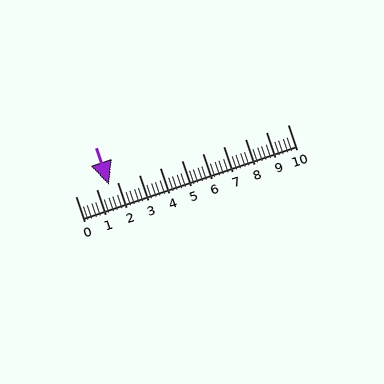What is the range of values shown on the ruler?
The ruler shows values from 0 to 10.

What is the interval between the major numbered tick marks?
The major tick marks are spaced 1 units apart.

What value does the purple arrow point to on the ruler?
The purple arrow points to approximately 1.6.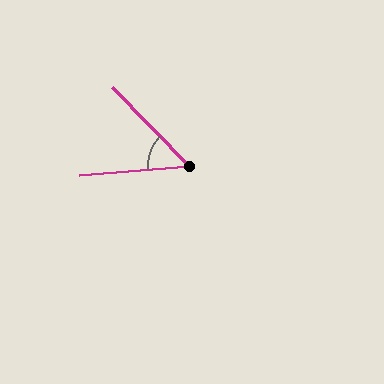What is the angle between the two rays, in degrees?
Approximately 50 degrees.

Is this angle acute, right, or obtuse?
It is acute.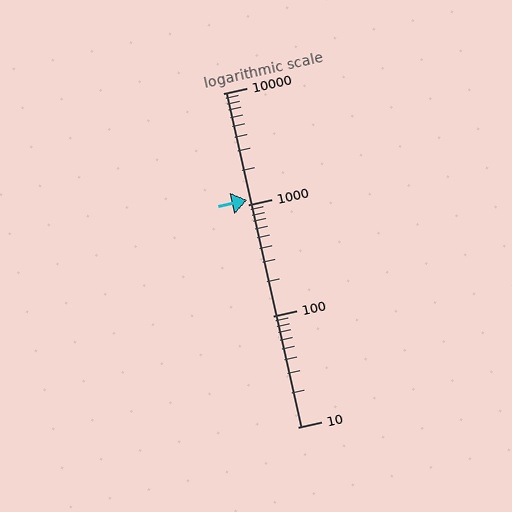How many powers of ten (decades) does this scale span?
The scale spans 3 decades, from 10 to 10000.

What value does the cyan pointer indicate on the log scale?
The pointer indicates approximately 1100.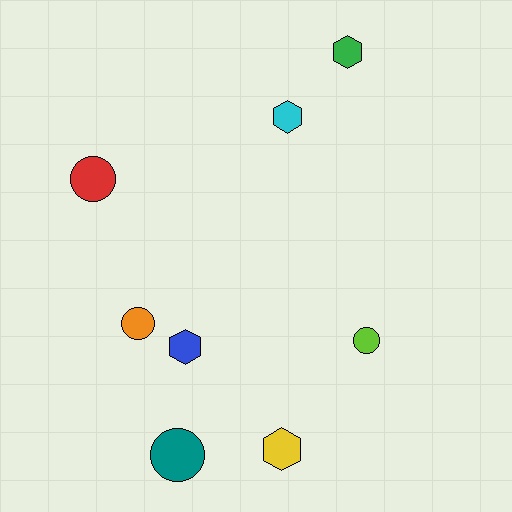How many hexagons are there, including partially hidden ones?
There are 4 hexagons.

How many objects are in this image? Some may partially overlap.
There are 8 objects.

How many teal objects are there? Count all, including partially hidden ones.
There is 1 teal object.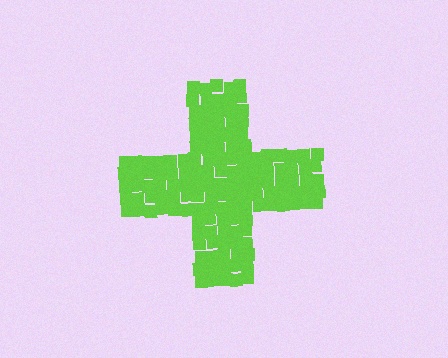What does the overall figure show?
The overall figure shows a cross.